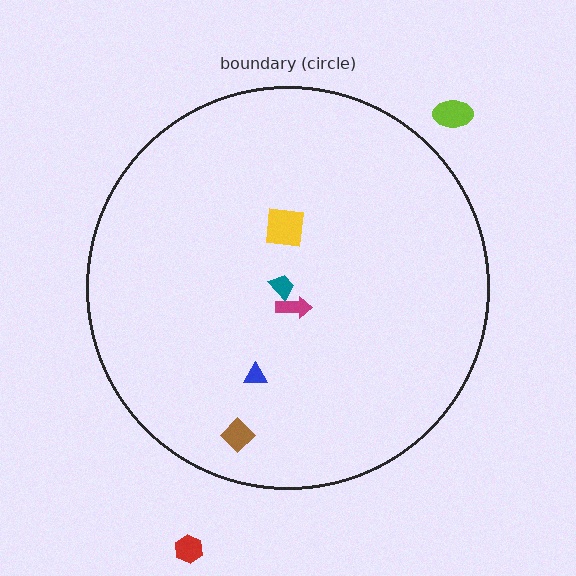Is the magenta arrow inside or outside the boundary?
Inside.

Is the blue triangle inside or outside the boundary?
Inside.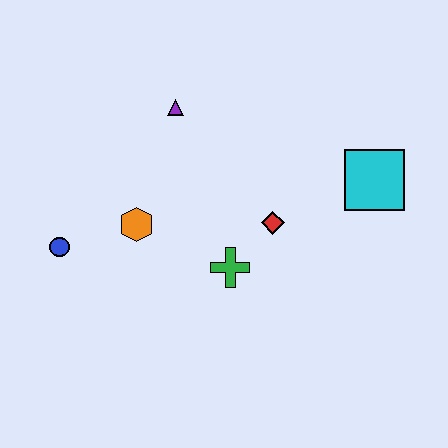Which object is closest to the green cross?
The red diamond is closest to the green cross.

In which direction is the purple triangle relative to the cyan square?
The purple triangle is to the left of the cyan square.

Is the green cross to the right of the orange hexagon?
Yes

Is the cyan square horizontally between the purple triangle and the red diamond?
No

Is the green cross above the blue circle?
No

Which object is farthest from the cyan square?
The blue circle is farthest from the cyan square.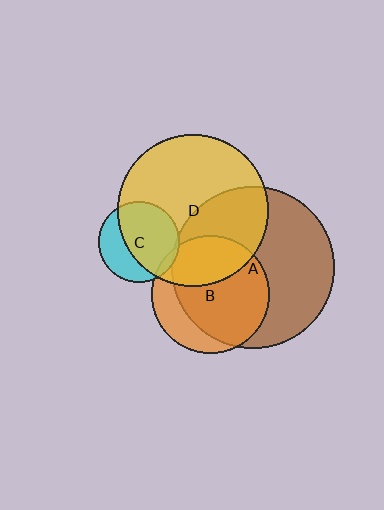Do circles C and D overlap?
Yes.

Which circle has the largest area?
Circle A (brown).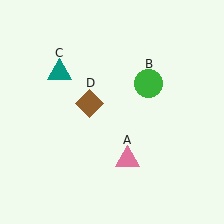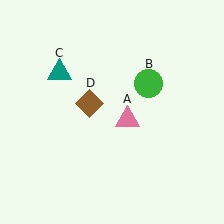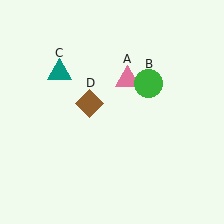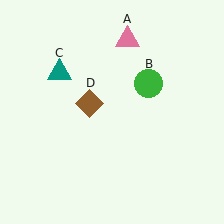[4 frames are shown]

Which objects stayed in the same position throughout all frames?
Green circle (object B) and teal triangle (object C) and brown diamond (object D) remained stationary.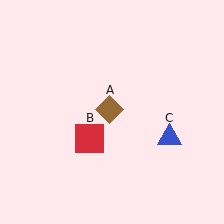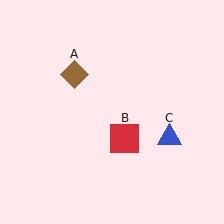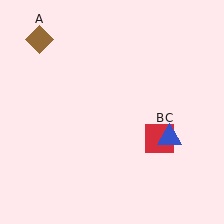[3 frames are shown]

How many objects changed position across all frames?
2 objects changed position: brown diamond (object A), red square (object B).